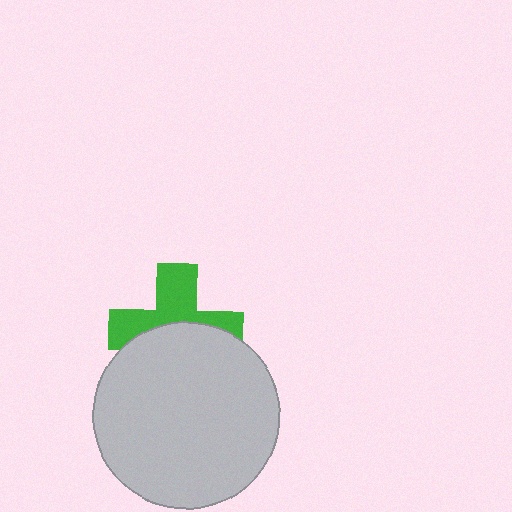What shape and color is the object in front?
The object in front is a light gray circle.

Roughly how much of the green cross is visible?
About half of it is visible (roughly 50%).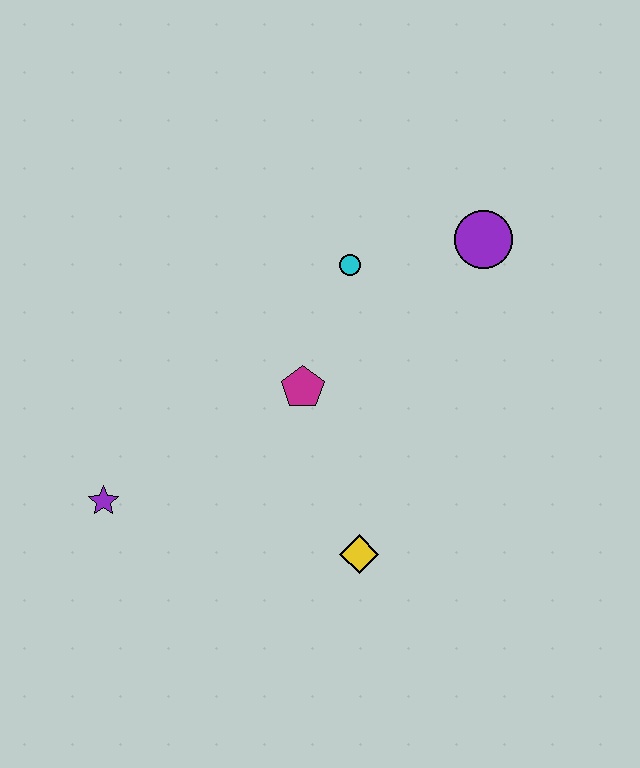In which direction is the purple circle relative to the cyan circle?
The purple circle is to the right of the cyan circle.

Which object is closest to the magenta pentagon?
The cyan circle is closest to the magenta pentagon.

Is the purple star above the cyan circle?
No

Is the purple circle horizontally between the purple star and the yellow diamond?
No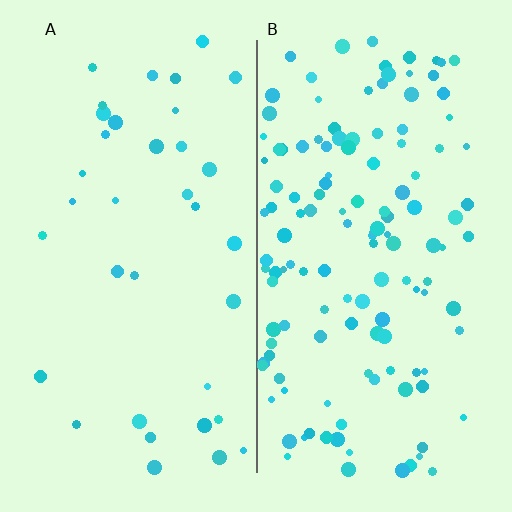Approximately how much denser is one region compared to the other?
Approximately 3.6× — region B over region A.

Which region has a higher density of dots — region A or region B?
B (the right).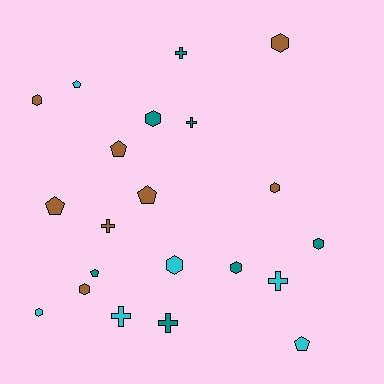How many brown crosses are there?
There is 1 brown cross.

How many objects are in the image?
There are 21 objects.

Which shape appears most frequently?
Hexagon, with 9 objects.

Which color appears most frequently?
Brown, with 8 objects.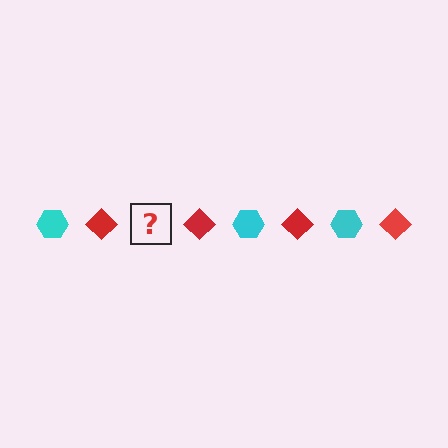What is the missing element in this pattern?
The missing element is a cyan hexagon.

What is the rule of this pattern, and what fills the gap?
The rule is that the pattern alternates between cyan hexagon and red diamond. The gap should be filled with a cyan hexagon.